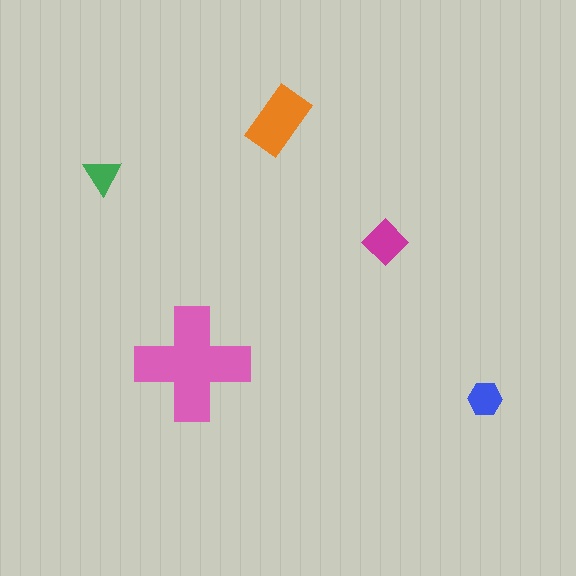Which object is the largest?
The pink cross.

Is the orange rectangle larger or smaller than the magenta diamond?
Larger.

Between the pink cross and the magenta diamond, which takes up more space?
The pink cross.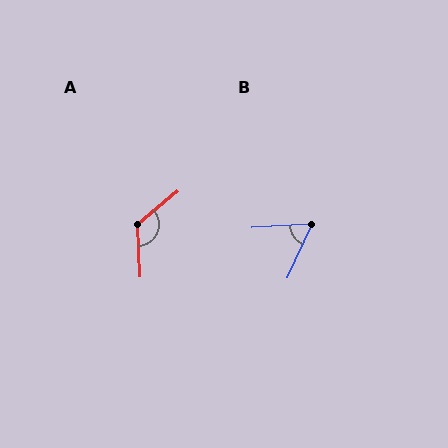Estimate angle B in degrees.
Approximately 61 degrees.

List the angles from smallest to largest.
B (61°), A (127°).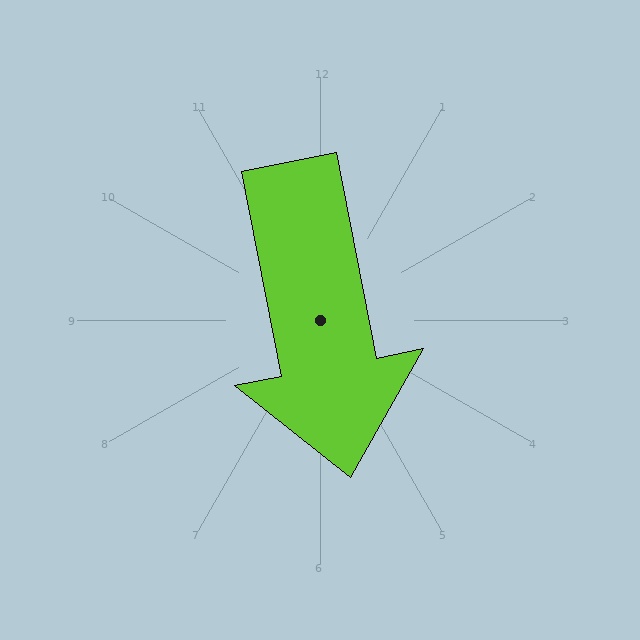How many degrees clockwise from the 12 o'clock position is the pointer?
Approximately 169 degrees.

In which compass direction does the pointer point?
South.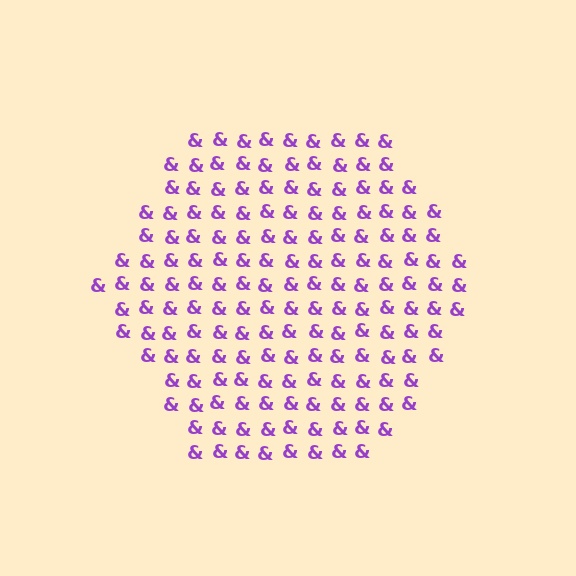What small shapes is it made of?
It is made of small ampersands.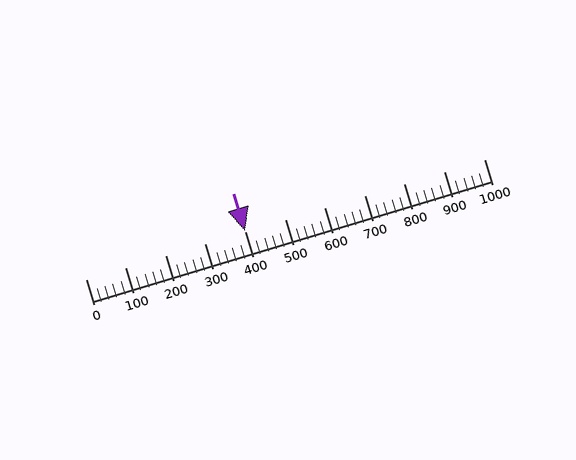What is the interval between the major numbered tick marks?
The major tick marks are spaced 100 units apart.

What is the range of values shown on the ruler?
The ruler shows values from 0 to 1000.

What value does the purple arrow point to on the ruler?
The purple arrow points to approximately 400.